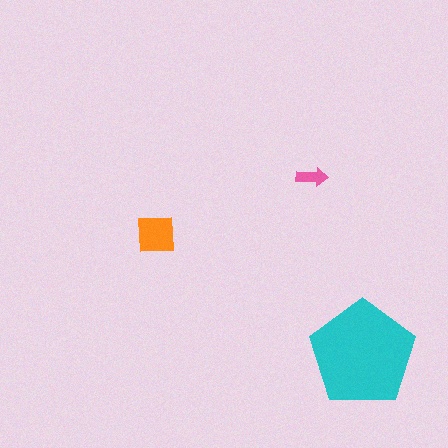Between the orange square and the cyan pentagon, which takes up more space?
The cyan pentagon.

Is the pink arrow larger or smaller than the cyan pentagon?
Smaller.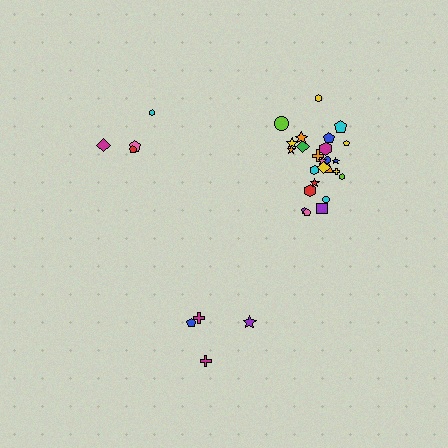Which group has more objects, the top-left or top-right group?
The top-right group.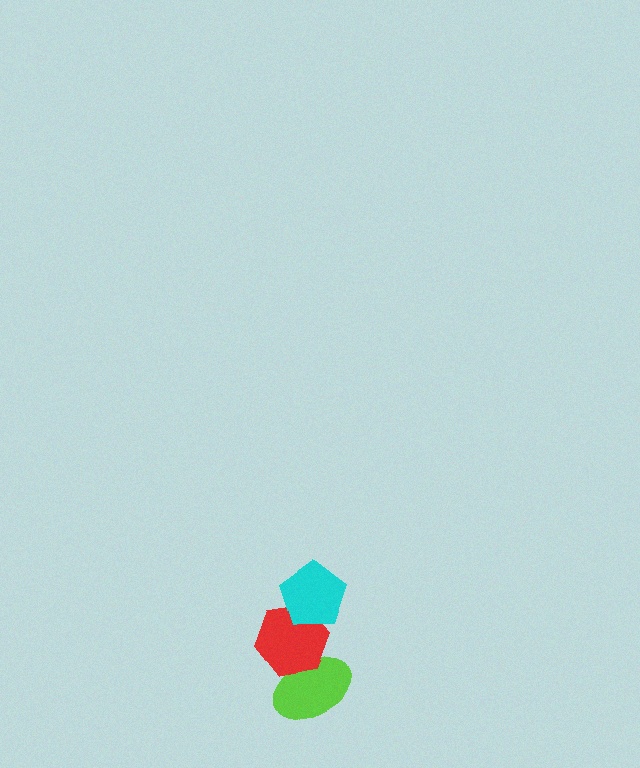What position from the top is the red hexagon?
The red hexagon is 2nd from the top.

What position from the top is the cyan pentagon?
The cyan pentagon is 1st from the top.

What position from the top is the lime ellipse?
The lime ellipse is 3rd from the top.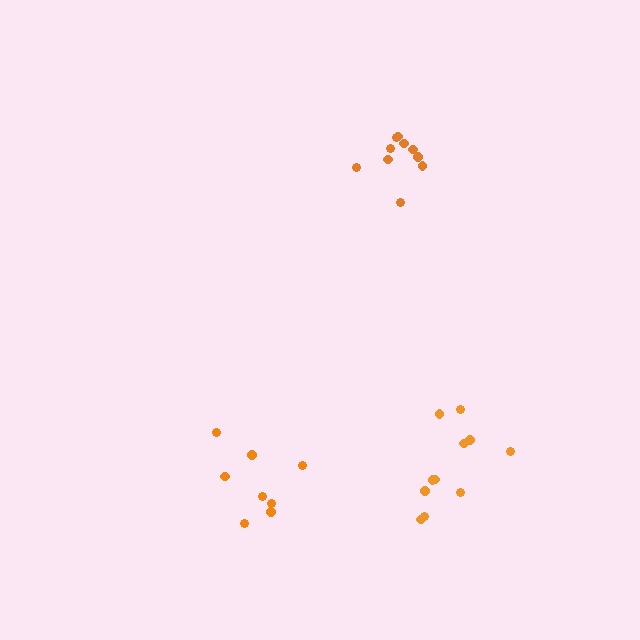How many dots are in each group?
Group 1: 8 dots, Group 2: 10 dots, Group 3: 11 dots (29 total).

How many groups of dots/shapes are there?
There are 3 groups.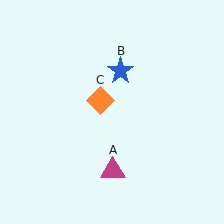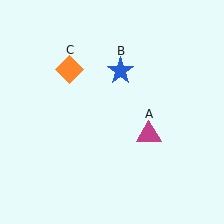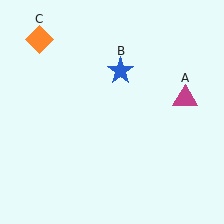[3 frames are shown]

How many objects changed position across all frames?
2 objects changed position: magenta triangle (object A), orange diamond (object C).